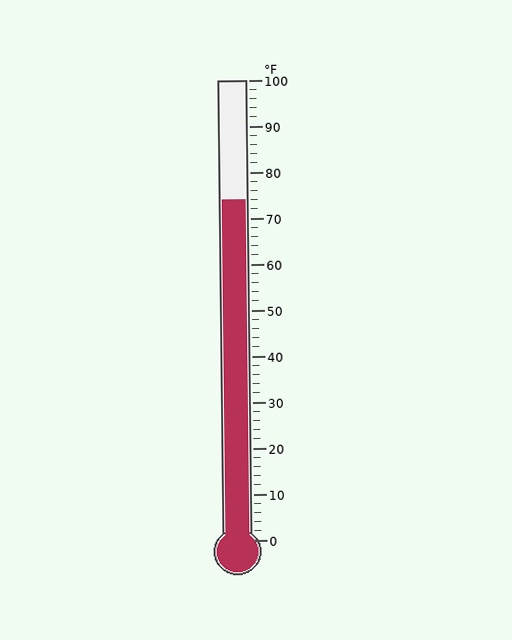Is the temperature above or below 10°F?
The temperature is above 10°F.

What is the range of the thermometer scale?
The thermometer scale ranges from 0°F to 100°F.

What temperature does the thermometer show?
The thermometer shows approximately 74°F.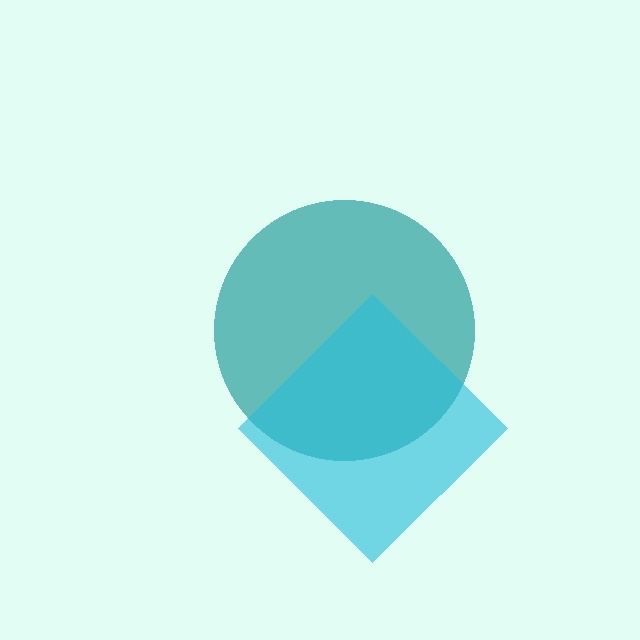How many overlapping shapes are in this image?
There are 2 overlapping shapes in the image.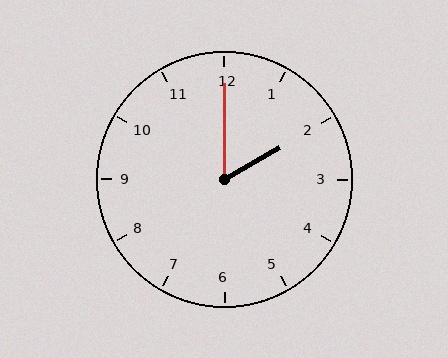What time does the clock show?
2:00.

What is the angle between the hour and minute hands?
Approximately 60 degrees.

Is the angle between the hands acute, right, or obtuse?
It is acute.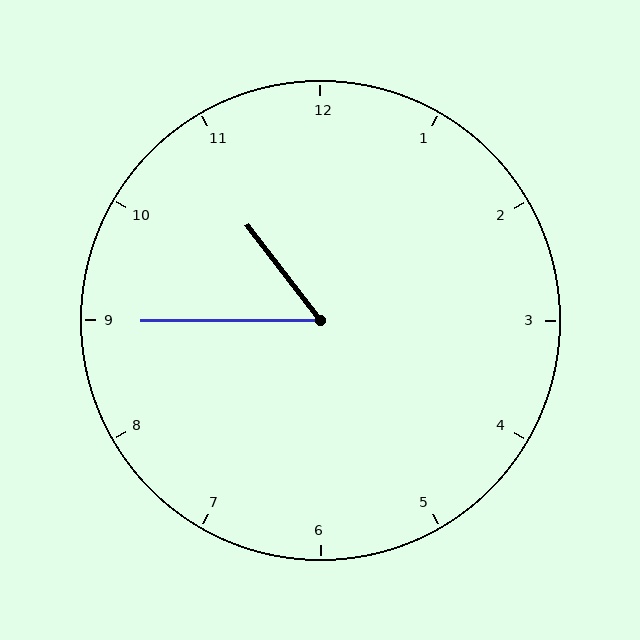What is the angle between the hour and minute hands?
Approximately 52 degrees.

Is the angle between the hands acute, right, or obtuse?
It is acute.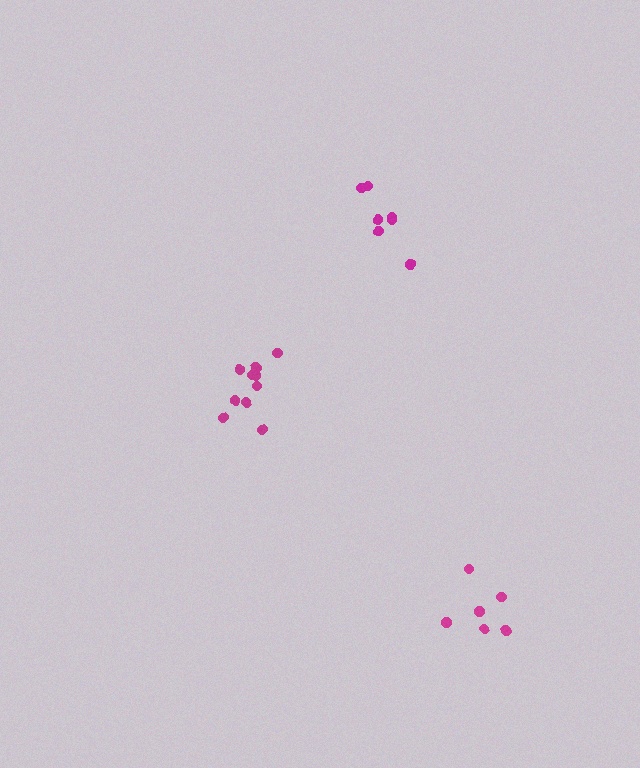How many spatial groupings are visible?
There are 3 spatial groupings.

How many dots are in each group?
Group 1: 6 dots, Group 2: 7 dots, Group 3: 10 dots (23 total).